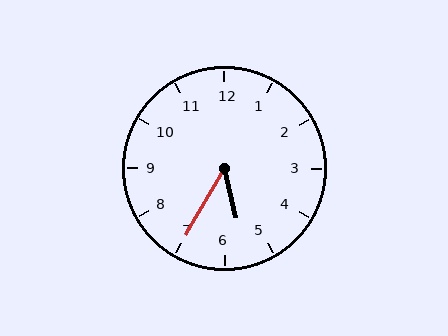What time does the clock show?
5:35.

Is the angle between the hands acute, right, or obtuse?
It is acute.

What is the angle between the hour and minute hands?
Approximately 42 degrees.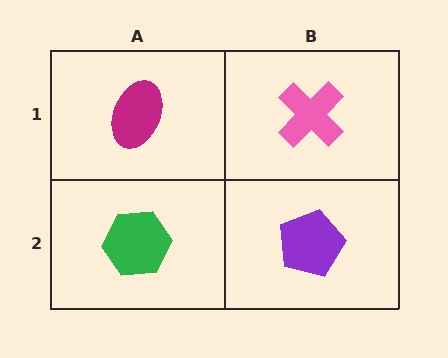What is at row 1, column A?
A magenta ellipse.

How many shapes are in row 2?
2 shapes.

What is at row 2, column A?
A green hexagon.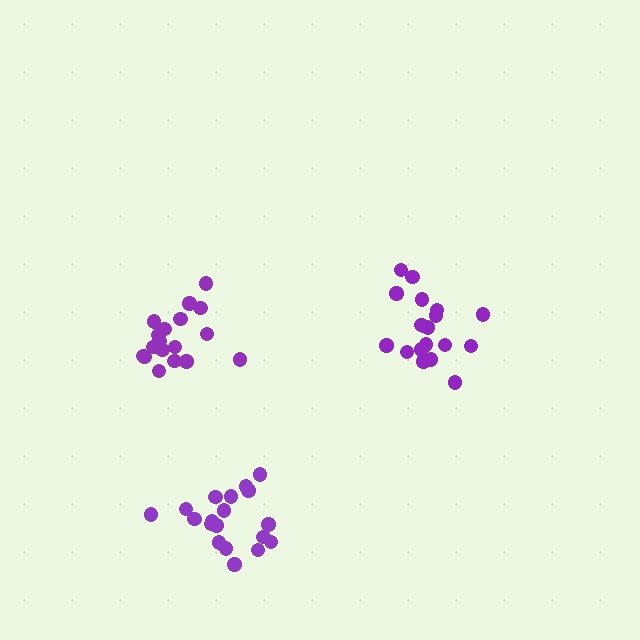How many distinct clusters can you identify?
There are 3 distinct clusters.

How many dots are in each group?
Group 1: 19 dots, Group 2: 18 dots, Group 3: 19 dots (56 total).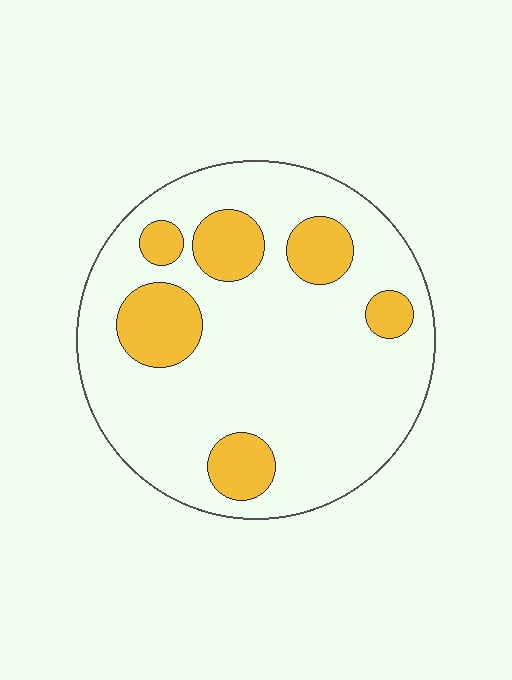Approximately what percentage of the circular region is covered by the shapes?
Approximately 20%.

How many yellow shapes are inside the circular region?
6.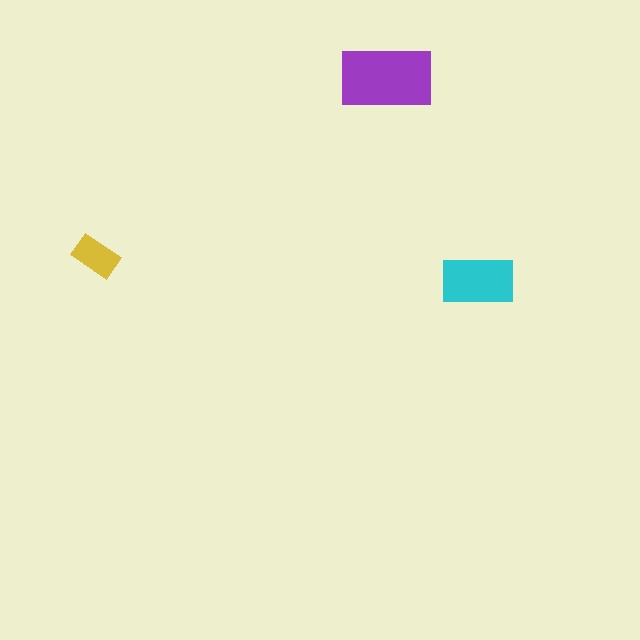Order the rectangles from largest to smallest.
the purple one, the cyan one, the yellow one.